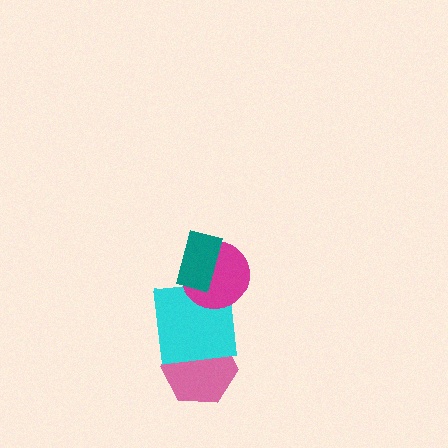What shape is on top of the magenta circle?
The teal rectangle is on top of the magenta circle.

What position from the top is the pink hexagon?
The pink hexagon is 4th from the top.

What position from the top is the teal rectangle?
The teal rectangle is 1st from the top.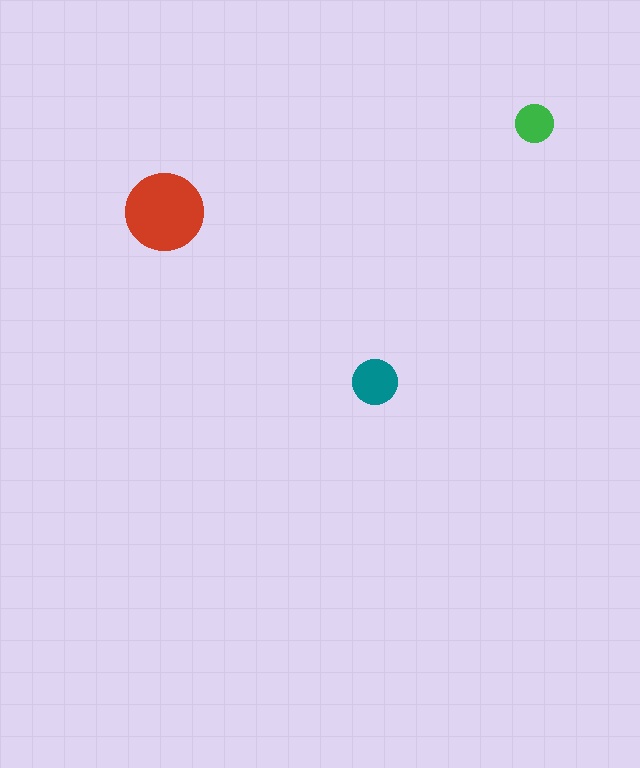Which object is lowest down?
The teal circle is bottommost.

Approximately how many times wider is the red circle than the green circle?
About 2 times wider.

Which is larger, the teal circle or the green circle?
The teal one.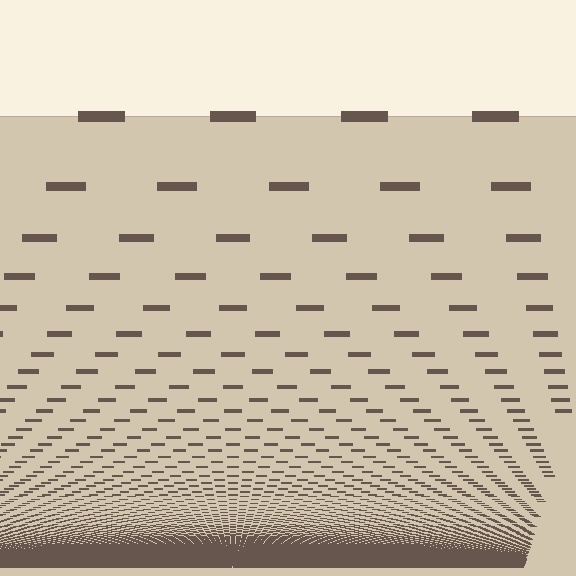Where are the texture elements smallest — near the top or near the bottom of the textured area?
Near the bottom.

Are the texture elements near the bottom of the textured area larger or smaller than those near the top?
Smaller. The gradient is inverted — elements near the bottom are smaller and denser.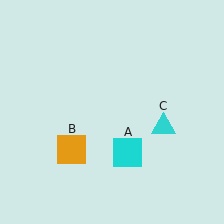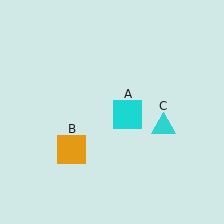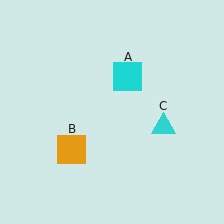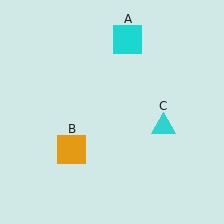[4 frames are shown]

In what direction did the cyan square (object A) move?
The cyan square (object A) moved up.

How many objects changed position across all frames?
1 object changed position: cyan square (object A).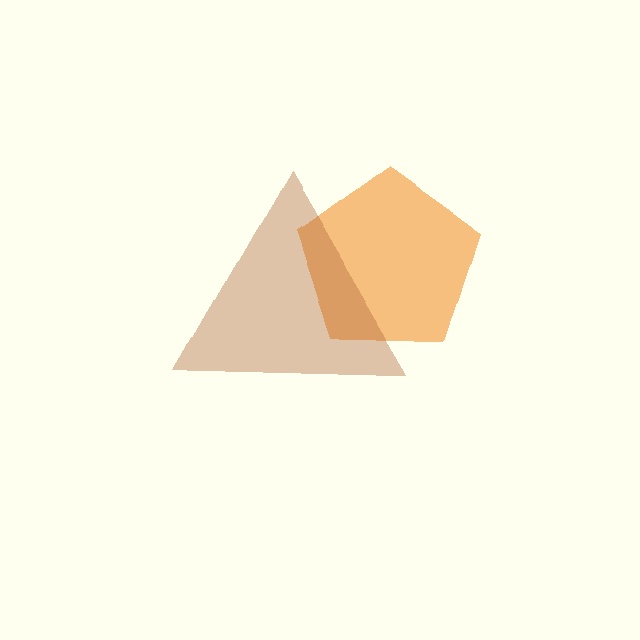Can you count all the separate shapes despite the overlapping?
Yes, there are 2 separate shapes.